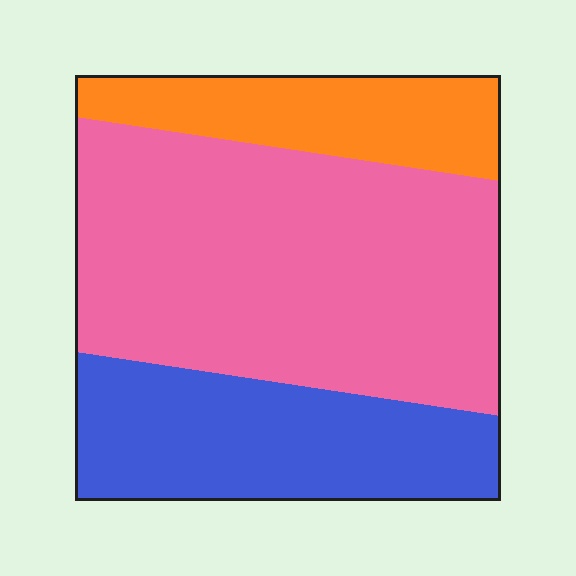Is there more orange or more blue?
Blue.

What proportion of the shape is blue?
Blue takes up about one quarter (1/4) of the shape.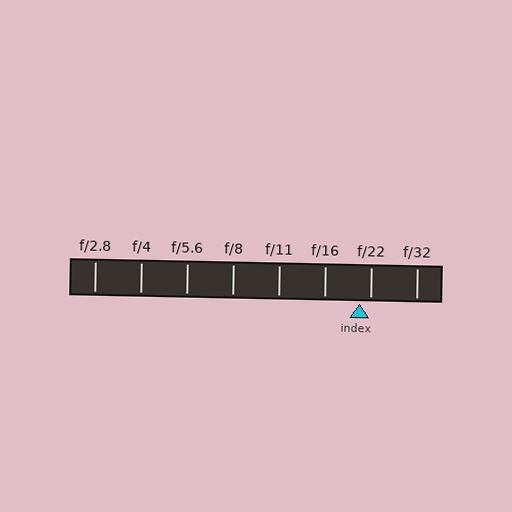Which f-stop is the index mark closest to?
The index mark is closest to f/22.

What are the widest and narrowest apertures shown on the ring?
The widest aperture shown is f/2.8 and the narrowest is f/32.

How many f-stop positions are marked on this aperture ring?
There are 8 f-stop positions marked.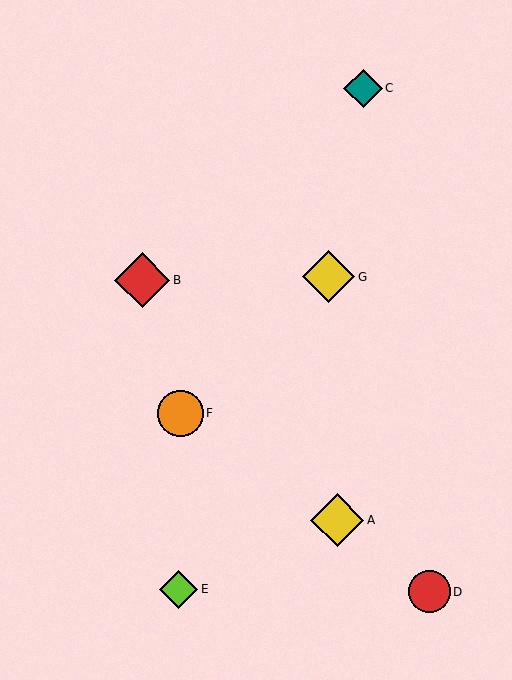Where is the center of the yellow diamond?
The center of the yellow diamond is at (337, 520).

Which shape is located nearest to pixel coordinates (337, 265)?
The yellow diamond (labeled G) at (329, 277) is nearest to that location.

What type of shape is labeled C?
Shape C is a teal diamond.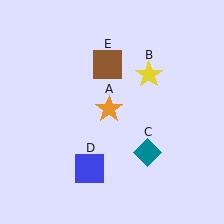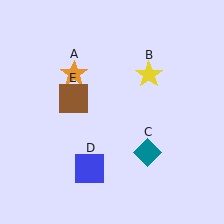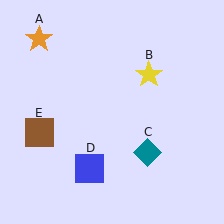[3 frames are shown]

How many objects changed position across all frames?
2 objects changed position: orange star (object A), brown square (object E).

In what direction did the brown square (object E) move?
The brown square (object E) moved down and to the left.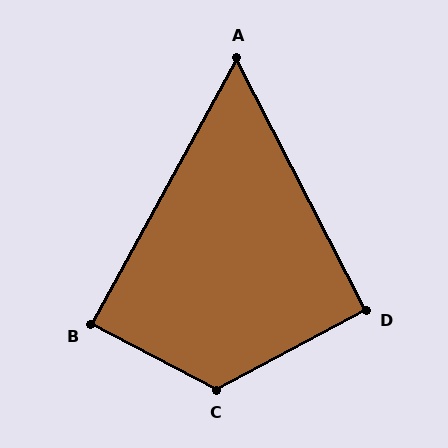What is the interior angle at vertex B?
Approximately 89 degrees (approximately right).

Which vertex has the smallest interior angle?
A, at approximately 56 degrees.